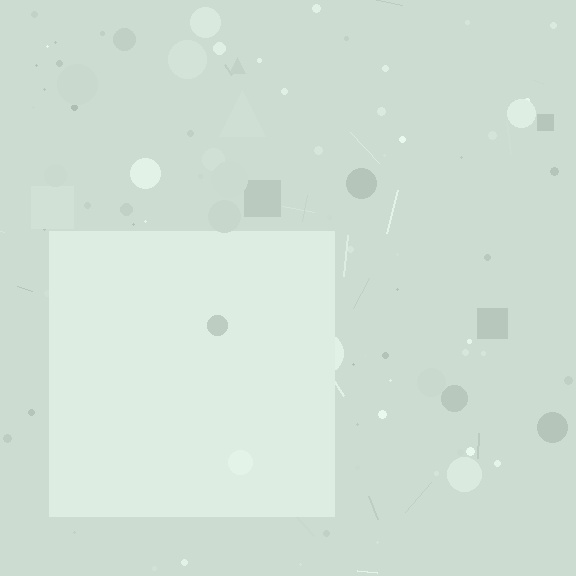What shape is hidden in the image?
A square is hidden in the image.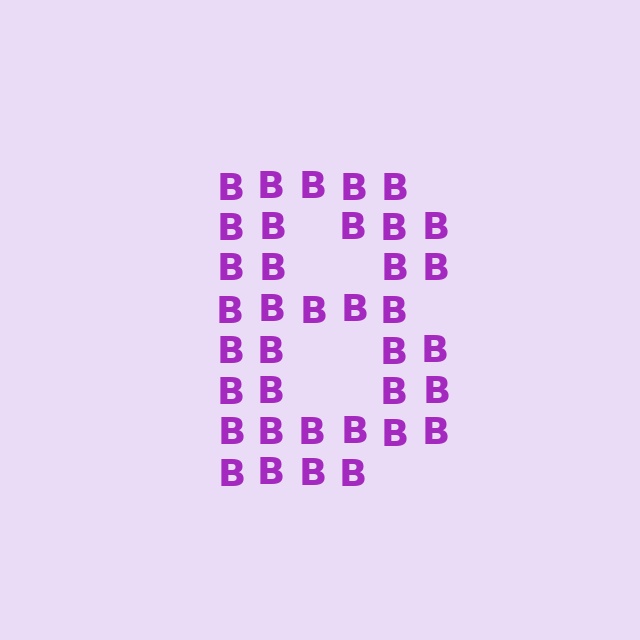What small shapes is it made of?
It is made of small letter B's.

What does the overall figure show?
The overall figure shows the letter B.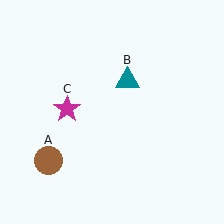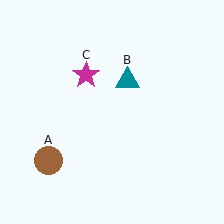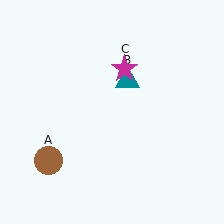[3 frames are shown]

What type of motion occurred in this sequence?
The magenta star (object C) rotated clockwise around the center of the scene.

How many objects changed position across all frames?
1 object changed position: magenta star (object C).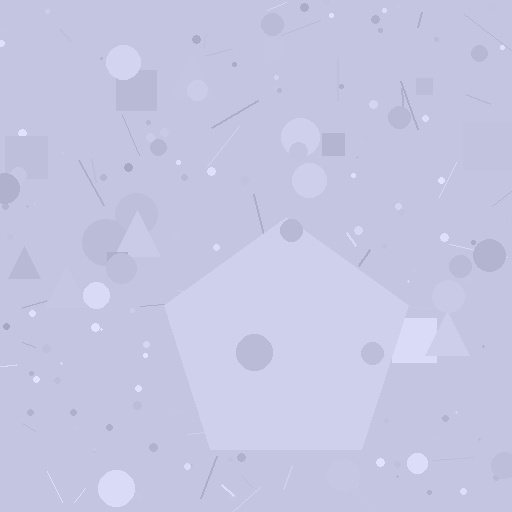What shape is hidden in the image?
A pentagon is hidden in the image.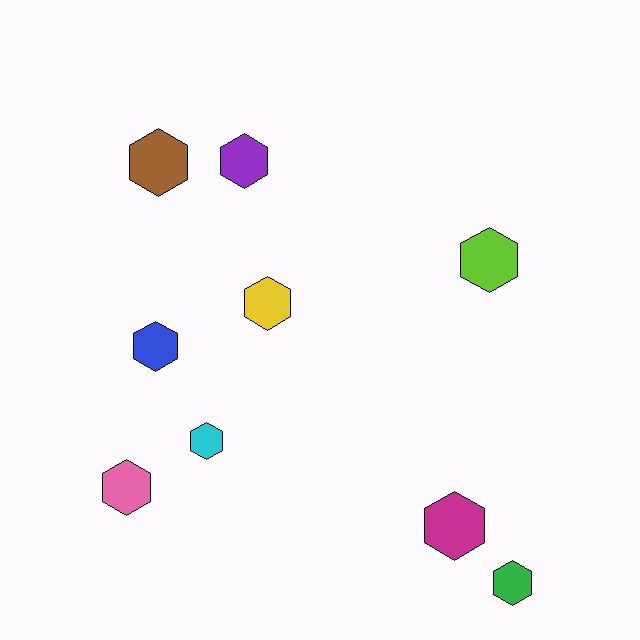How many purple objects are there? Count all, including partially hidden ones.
There is 1 purple object.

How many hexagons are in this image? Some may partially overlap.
There are 9 hexagons.